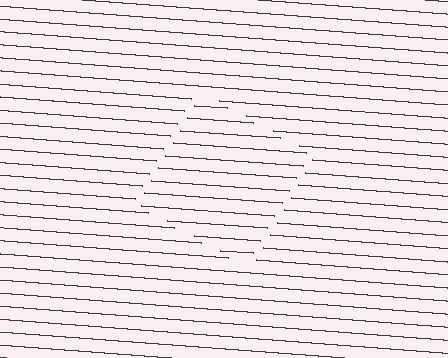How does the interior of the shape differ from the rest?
The interior of the shape contains the same grating, shifted by half a period — the contour is defined by the phase discontinuity where line-ends from the inner and outer gratings abut.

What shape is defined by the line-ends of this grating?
An illusory square. The interior of the shape contains the same grating, shifted by half a period — the contour is defined by the phase discontinuity where line-ends from the inner and outer gratings abut.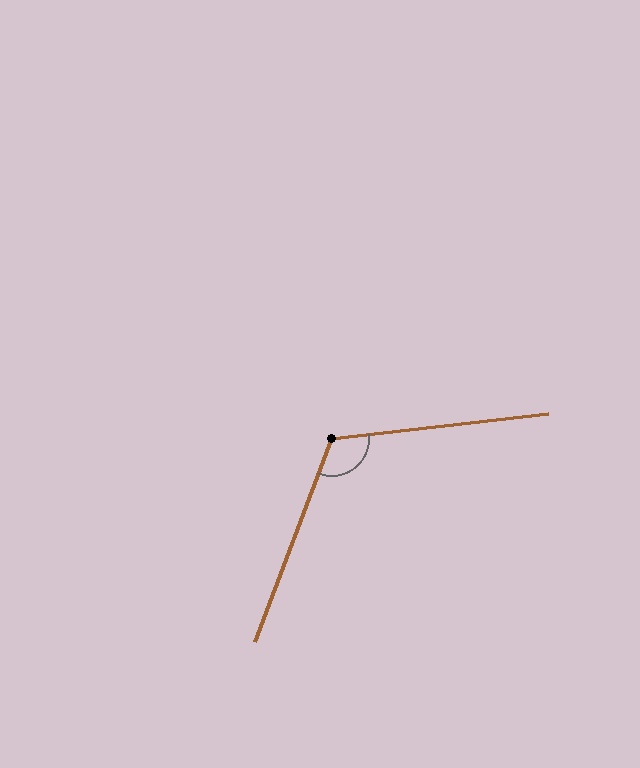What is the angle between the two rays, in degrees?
Approximately 117 degrees.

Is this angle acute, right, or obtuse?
It is obtuse.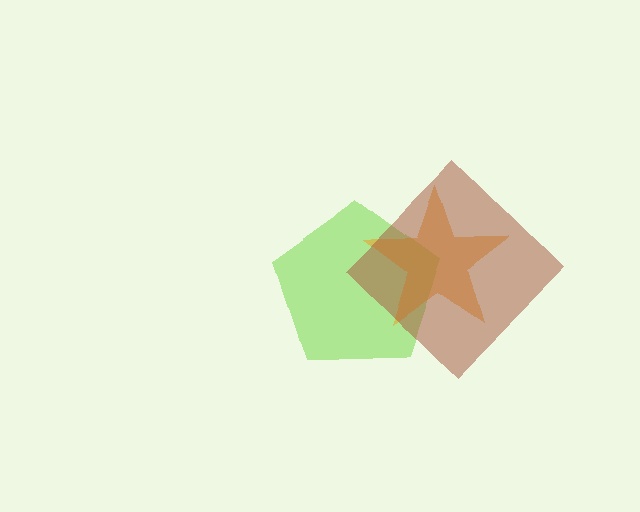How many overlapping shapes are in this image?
There are 3 overlapping shapes in the image.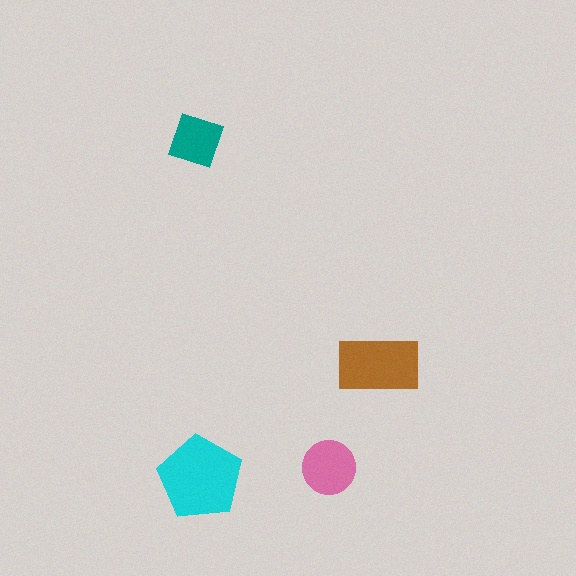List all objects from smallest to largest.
The teal square, the pink circle, the brown rectangle, the cyan pentagon.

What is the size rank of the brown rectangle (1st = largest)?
2nd.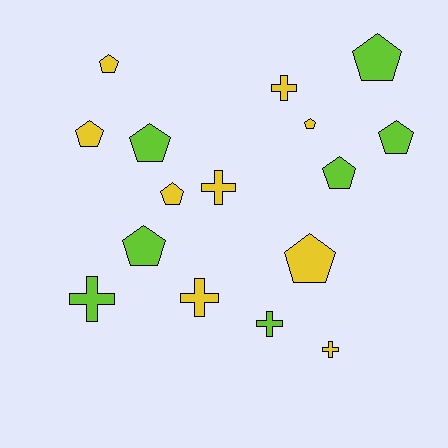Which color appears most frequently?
Yellow, with 9 objects.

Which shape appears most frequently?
Pentagon, with 10 objects.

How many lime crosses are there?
There are 2 lime crosses.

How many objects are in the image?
There are 16 objects.